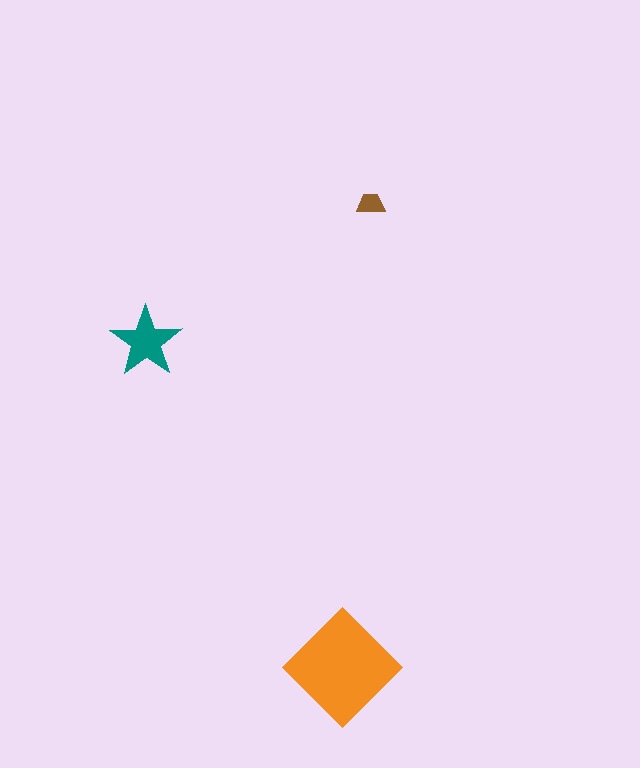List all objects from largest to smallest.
The orange diamond, the teal star, the brown trapezoid.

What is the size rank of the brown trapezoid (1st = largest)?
3rd.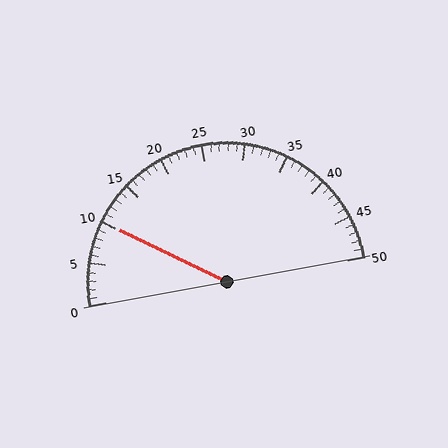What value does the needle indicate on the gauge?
The needle indicates approximately 10.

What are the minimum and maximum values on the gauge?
The gauge ranges from 0 to 50.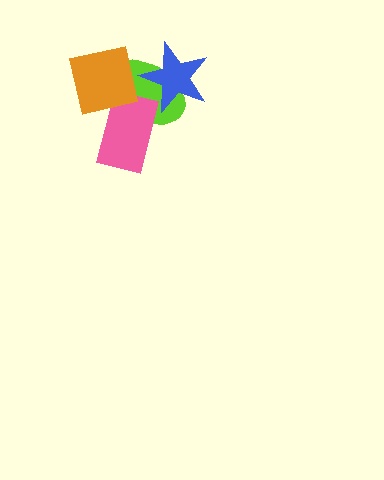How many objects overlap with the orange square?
2 objects overlap with the orange square.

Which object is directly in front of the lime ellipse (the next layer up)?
The pink rectangle is directly in front of the lime ellipse.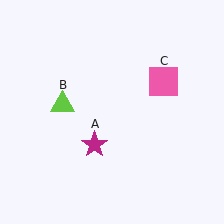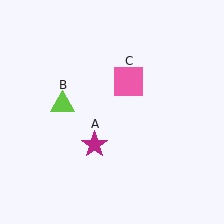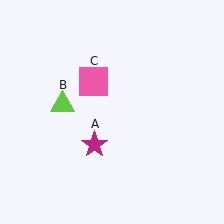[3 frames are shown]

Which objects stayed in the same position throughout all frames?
Magenta star (object A) and lime triangle (object B) remained stationary.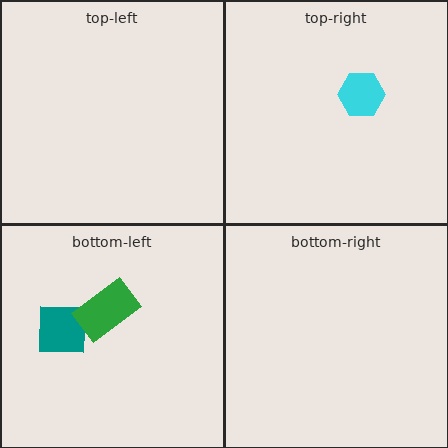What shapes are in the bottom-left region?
The teal square, the green rectangle.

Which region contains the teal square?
The bottom-left region.